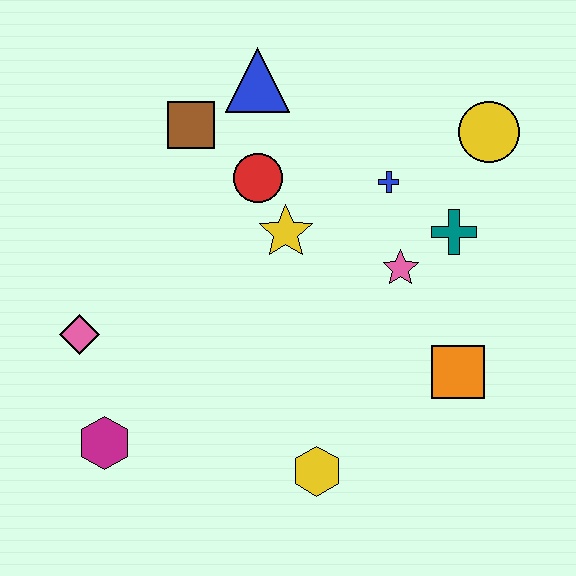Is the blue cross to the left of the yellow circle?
Yes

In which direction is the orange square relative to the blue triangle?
The orange square is below the blue triangle.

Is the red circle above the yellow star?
Yes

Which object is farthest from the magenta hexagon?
The yellow circle is farthest from the magenta hexagon.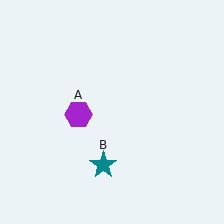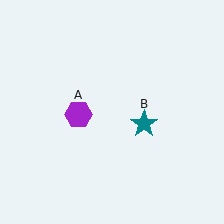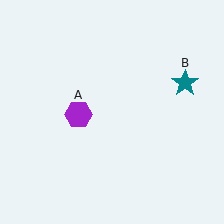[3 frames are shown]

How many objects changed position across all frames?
1 object changed position: teal star (object B).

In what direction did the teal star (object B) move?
The teal star (object B) moved up and to the right.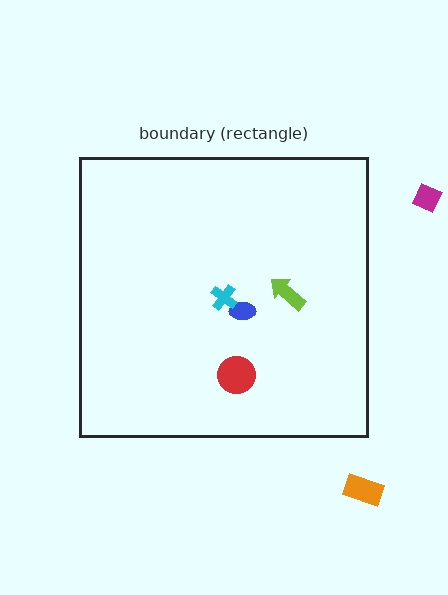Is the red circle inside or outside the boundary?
Inside.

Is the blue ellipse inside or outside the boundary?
Inside.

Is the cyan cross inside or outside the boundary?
Inside.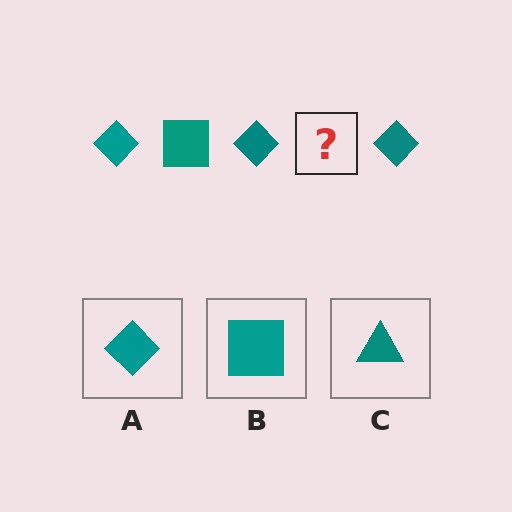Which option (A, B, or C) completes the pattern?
B.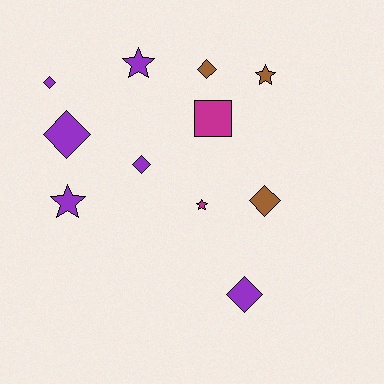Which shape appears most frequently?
Diamond, with 6 objects.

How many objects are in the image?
There are 11 objects.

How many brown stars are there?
There is 1 brown star.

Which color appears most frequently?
Purple, with 6 objects.